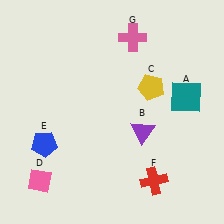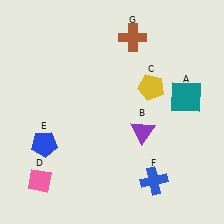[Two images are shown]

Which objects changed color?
F changed from red to blue. G changed from pink to brown.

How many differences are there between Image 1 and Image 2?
There are 2 differences between the two images.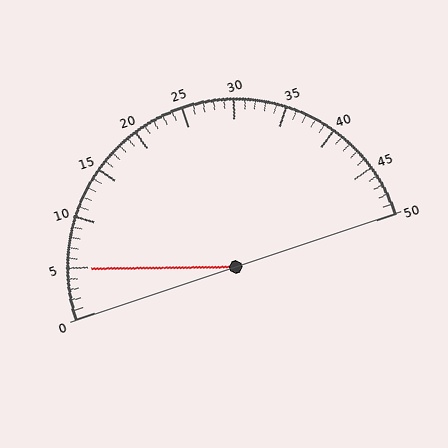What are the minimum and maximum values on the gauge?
The gauge ranges from 0 to 50.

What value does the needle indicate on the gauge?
The needle indicates approximately 5.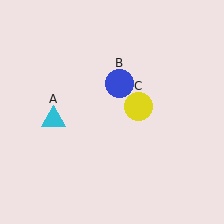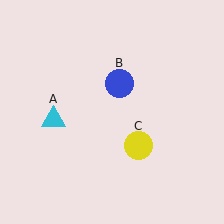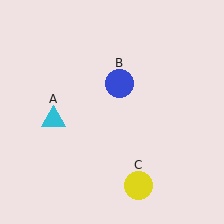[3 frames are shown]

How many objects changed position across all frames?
1 object changed position: yellow circle (object C).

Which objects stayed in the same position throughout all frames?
Cyan triangle (object A) and blue circle (object B) remained stationary.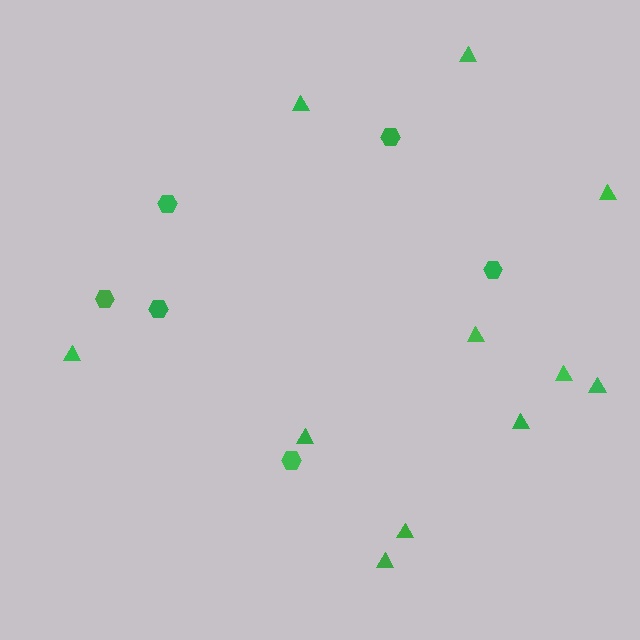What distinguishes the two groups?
There are 2 groups: one group of hexagons (6) and one group of triangles (11).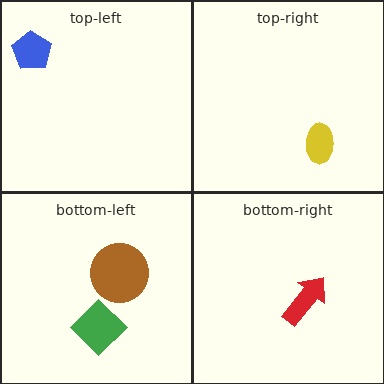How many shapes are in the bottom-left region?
2.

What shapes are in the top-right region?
The yellow ellipse.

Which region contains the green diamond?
The bottom-left region.